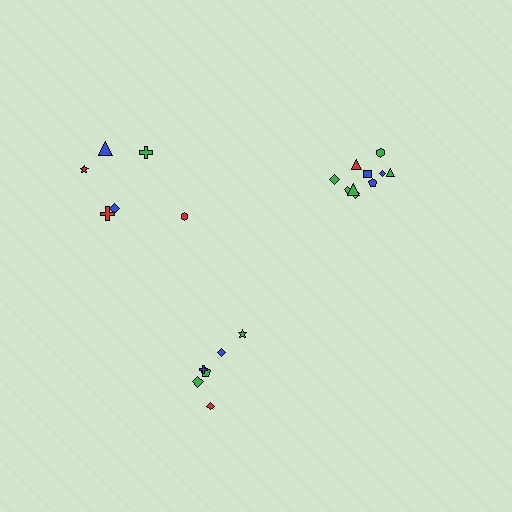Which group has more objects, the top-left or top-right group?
The top-right group.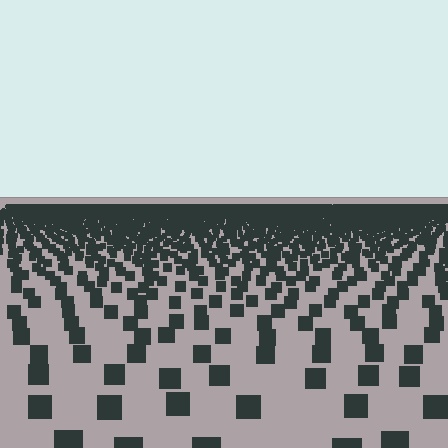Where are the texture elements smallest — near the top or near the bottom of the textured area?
Near the top.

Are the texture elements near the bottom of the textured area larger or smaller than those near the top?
Larger. Near the bottom, elements are closer to the viewer and appear at a bigger on-screen size.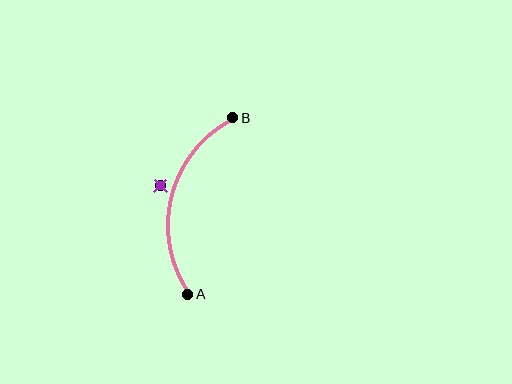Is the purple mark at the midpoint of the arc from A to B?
No — the purple mark does not lie on the arc at all. It sits slightly outside the curve.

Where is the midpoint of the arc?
The arc midpoint is the point on the curve farthest from the straight line joining A and B. It sits to the left of that line.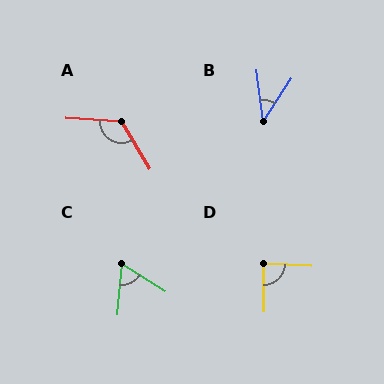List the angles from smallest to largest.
B (41°), C (63°), D (87°), A (124°).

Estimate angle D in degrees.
Approximately 87 degrees.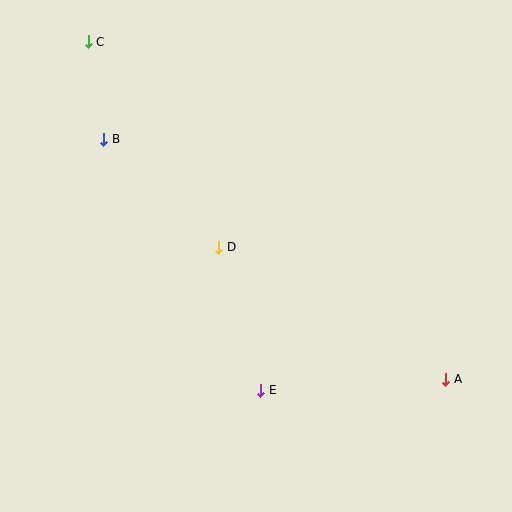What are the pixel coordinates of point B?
Point B is at (104, 139).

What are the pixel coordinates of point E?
Point E is at (261, 390).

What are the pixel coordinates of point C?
Point C is at (88, 42).